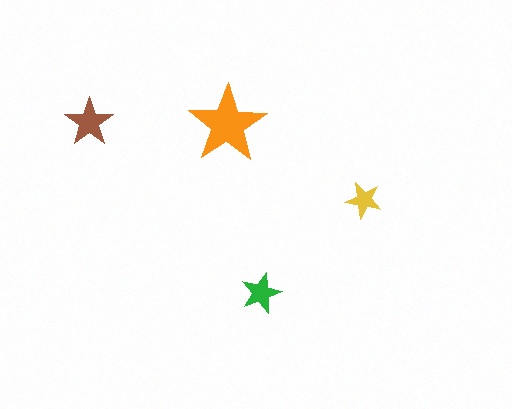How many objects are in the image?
There are 4 objects in the image.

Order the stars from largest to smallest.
the orange one, the brown one, the green one, the yellow one.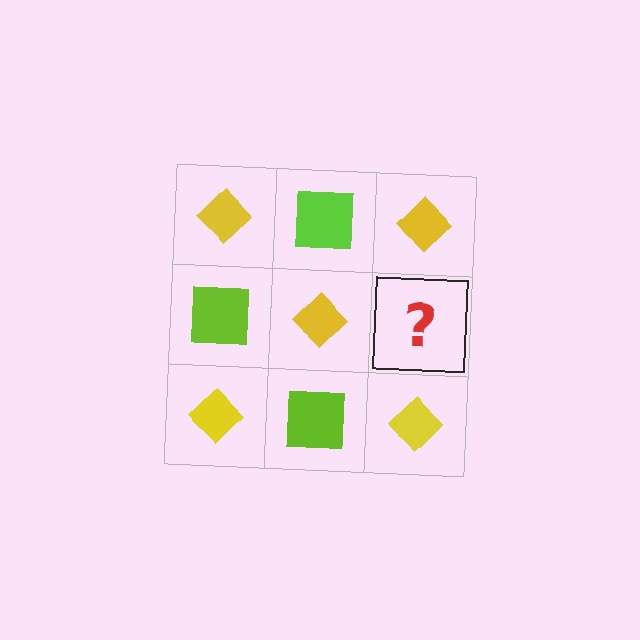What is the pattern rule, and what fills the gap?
The rule is that it alternates yellow diamond and lime square in a checkerboard pattern. The gap should be filled with a lime square.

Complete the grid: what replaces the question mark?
The question mark should be replaced with a lime square.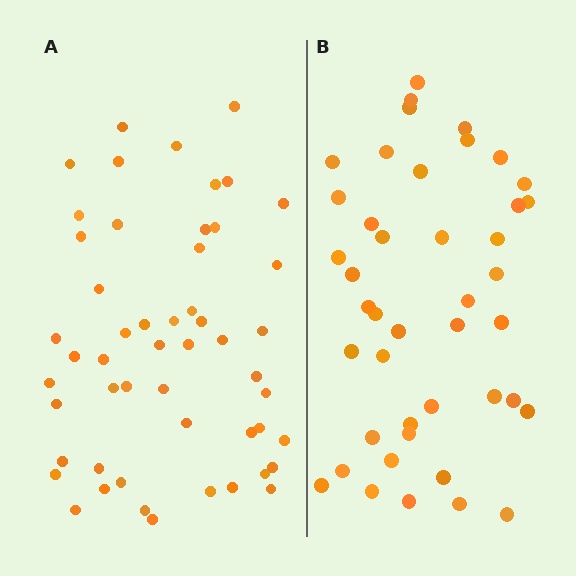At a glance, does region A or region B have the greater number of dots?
Region A (the left region) has more dots.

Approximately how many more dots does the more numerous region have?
Region A has roughly 8 or so more dots than region B.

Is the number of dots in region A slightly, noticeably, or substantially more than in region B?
Region A has only slightly more — the two regions are fairly close. The ratio is roughly 1.2 to 1.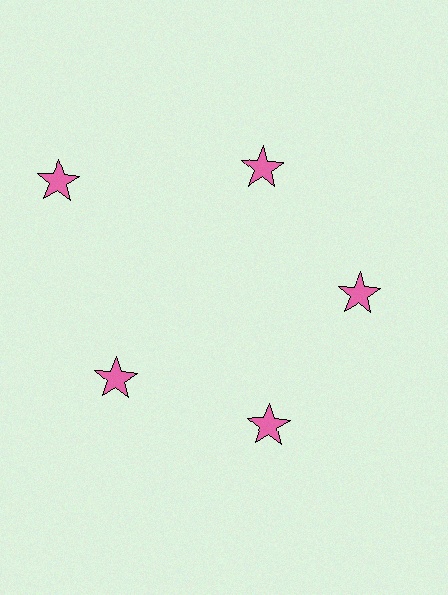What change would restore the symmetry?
The symmetry would be restored by moving it inward, back onto the ring so that all 5 stars sit at equal angles and equal distance from the center.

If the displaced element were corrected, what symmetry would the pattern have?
It would have 5-fold rotational symmetry — the pattern would map onto itself every 72 degrees.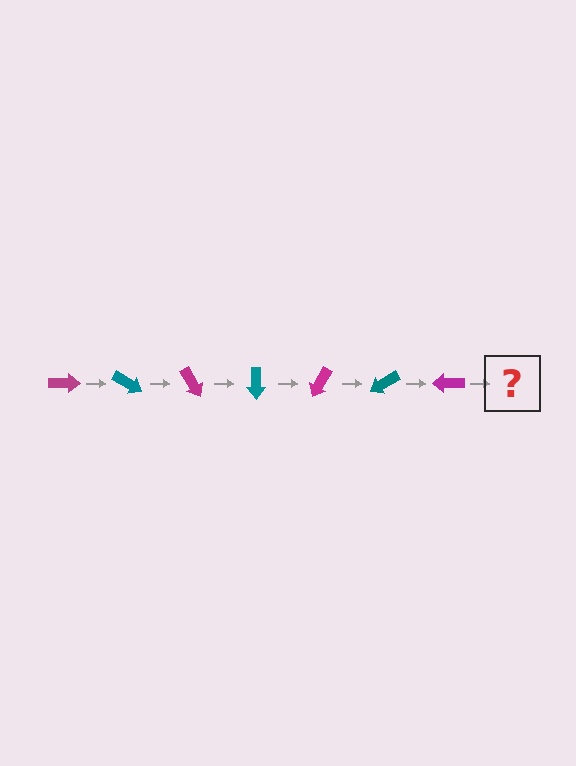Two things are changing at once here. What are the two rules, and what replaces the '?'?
The two rules are that it rotates 30 degrees each step and the color cycles through magenta and teal. The '?' should be a teal arrow, rotated 210 degrees from the start.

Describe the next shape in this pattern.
It should be a teal arrow, rotated 210 degrees from the start.